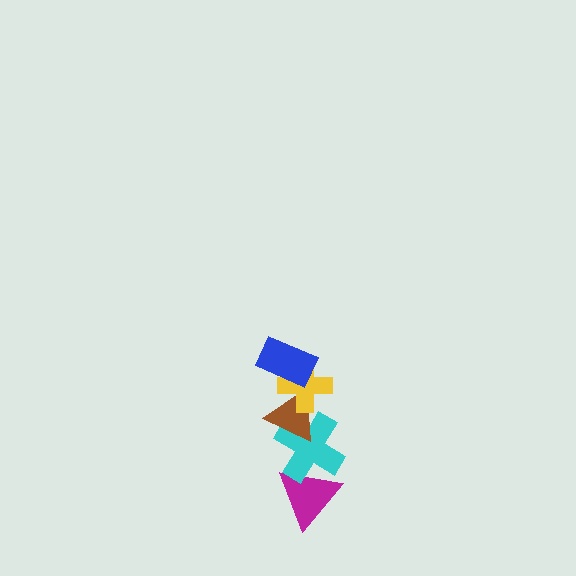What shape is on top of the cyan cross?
The brown triangle is on top of the cyan cross.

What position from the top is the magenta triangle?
The magenta triangle is 5th from the top.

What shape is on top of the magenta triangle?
The cyan cross is on top of the magenta triangle.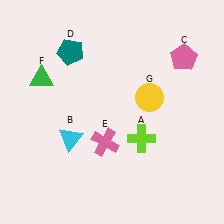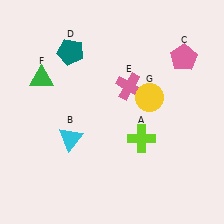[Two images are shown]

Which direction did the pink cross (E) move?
The pink cross (E) moved up.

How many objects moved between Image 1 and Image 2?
1 object moved between the two images.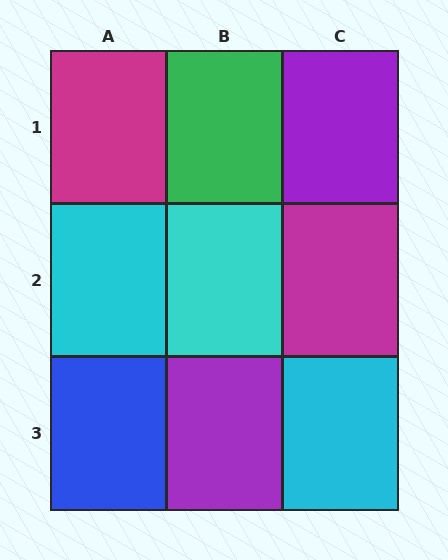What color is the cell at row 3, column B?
Purple.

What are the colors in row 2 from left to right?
Cyan, cyan, magenta.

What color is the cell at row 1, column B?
Green.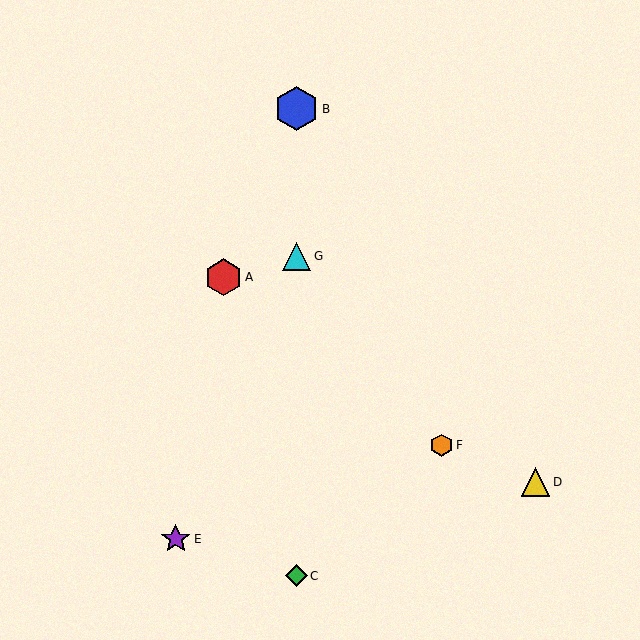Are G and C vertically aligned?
Yes, both are at x≈297.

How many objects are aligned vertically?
3 objects (B, C, G) are aligned vertically.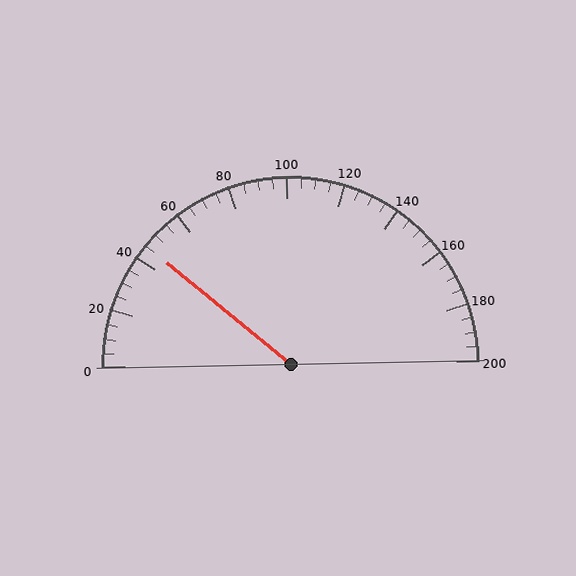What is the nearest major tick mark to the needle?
The nearest major tick mark is 40.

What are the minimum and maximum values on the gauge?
The gauge ranges from 0 to 200.